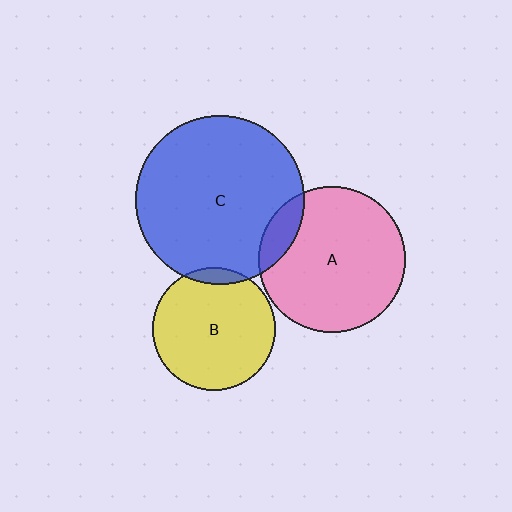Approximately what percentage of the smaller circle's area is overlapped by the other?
Approximately 10%.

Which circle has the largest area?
Circle C (blue).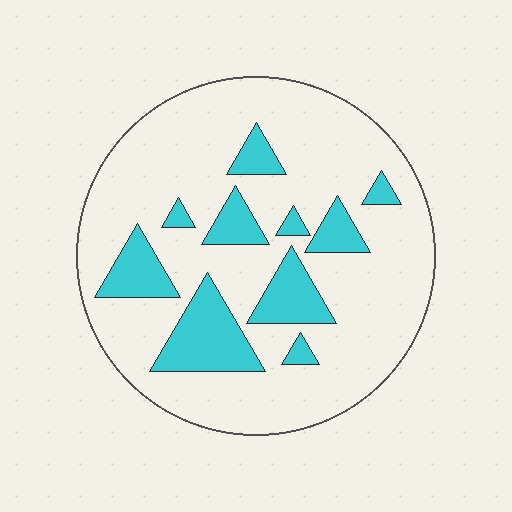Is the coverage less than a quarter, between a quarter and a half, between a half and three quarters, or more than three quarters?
Less than a quarter.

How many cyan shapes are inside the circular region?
10.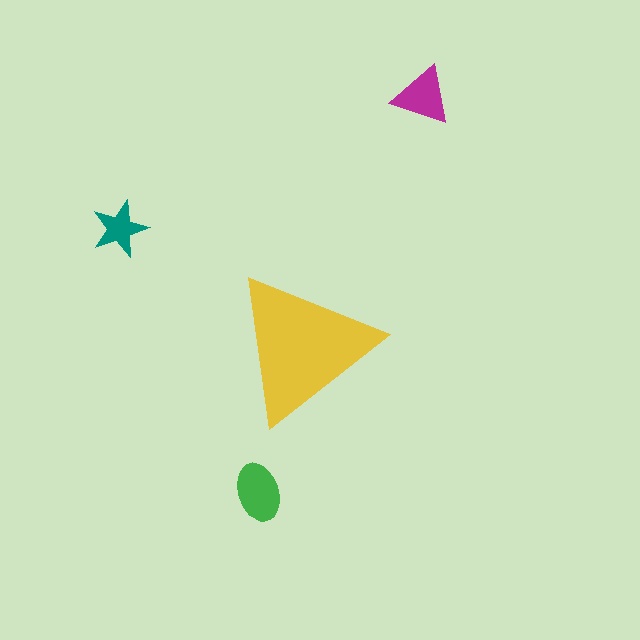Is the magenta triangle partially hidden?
No, the magenta triangle is fully visible.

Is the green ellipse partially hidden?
No, the green ellipse is fully visible.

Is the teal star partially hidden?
No, the teal star is fully visible.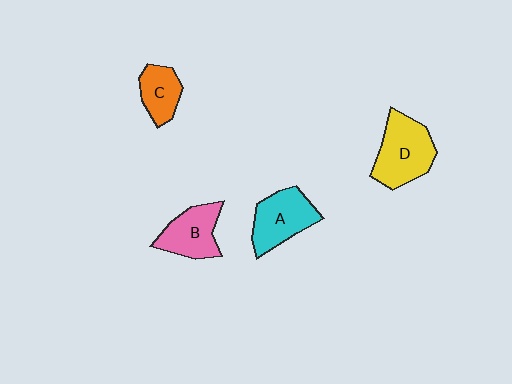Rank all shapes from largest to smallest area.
From largest to smallest: D (yellow), A (cyan), B (pink), C (orange).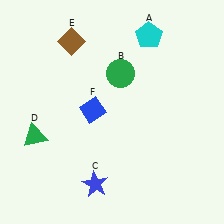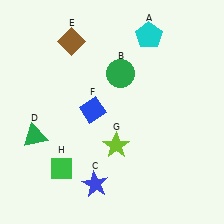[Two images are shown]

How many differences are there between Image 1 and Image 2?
There are 2 differences between the two images.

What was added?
A lime star (G), a green diamond (H) were added in Image 2.